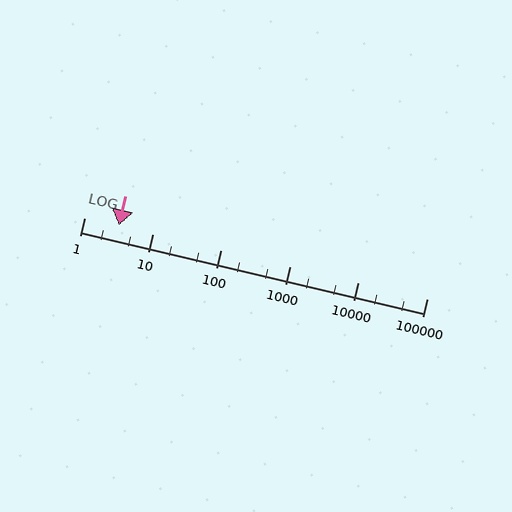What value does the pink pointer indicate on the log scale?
The pointer indicates approximately 3.2.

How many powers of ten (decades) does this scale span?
The scale spans 5 decades, from 1 to 100000.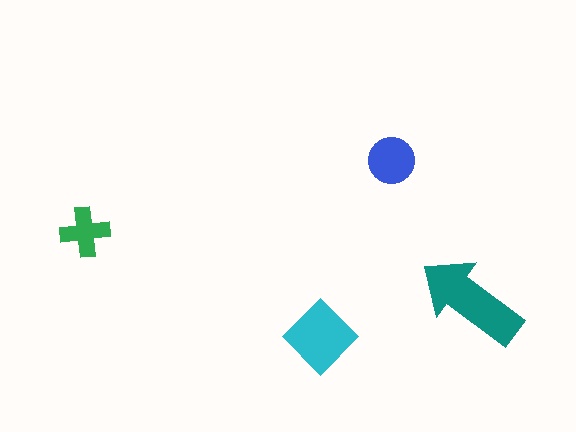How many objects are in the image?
There are 4 objects in the image.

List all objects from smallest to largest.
The green cross, the blue circle, the cyan diamond, the teal arrow.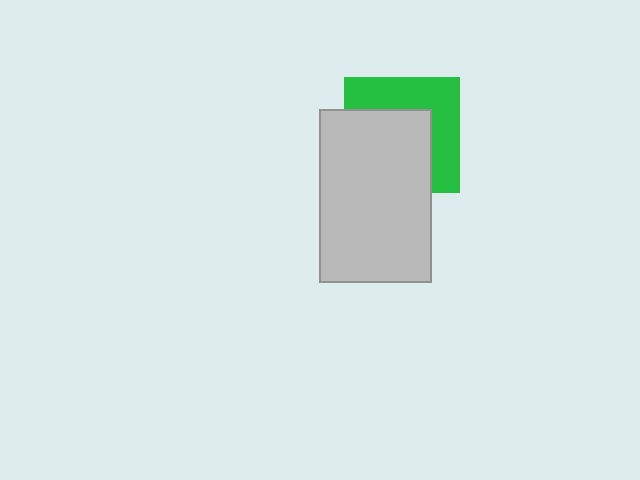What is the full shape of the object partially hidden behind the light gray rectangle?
The partially hidden object is a green square.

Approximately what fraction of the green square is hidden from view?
Roughly 55% of the green square is hidden behind the light gray rectangle.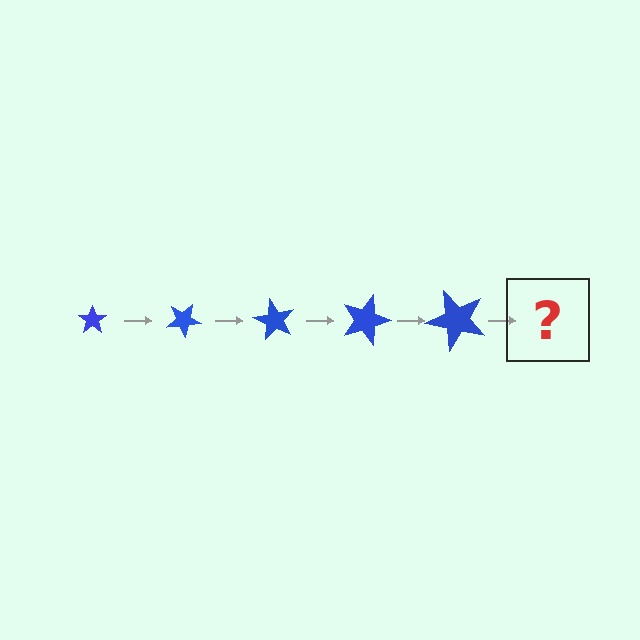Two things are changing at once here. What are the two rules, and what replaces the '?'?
The two rules are that the star grows larger each step and it rotates 30 degrees each step. The '?' should be a star, larger than the previous one and rotated 150 degrees from the start.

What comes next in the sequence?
The next element should be a star, larger than the previous one and rotated 150 degrees from the start.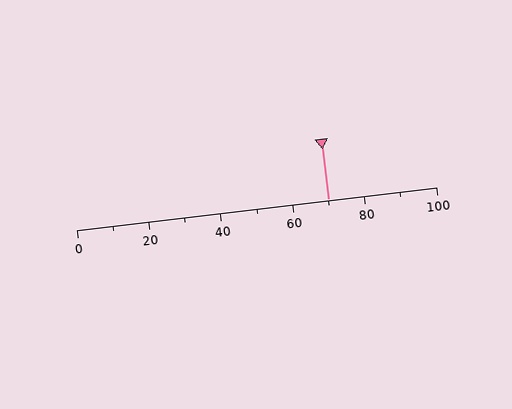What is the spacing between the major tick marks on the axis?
The major ticks are spaced 20 apart.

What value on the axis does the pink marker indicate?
The marker indicates approximately 70.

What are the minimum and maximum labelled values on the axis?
The axis runs from 0 to 100.